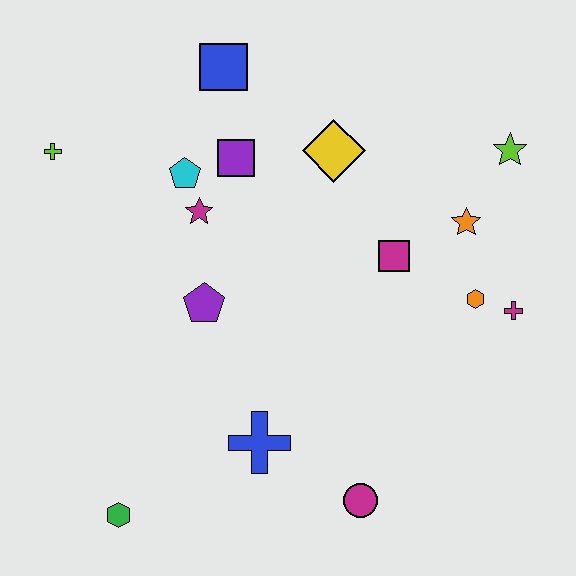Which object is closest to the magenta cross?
The orange hexagon is closest to the magenta cross.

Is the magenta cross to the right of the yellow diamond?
Yes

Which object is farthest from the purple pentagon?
The lime star is farthest from the purple pentagon.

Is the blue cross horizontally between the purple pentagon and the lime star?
Yes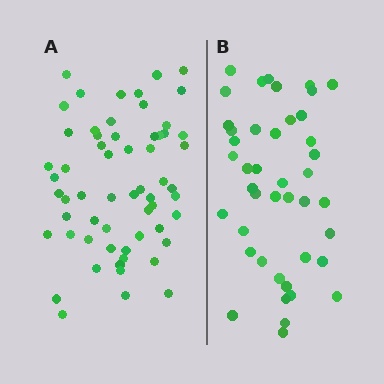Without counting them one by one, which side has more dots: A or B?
Region A (the left region) has more dots.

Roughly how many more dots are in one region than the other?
Region A has approximately 15 more dots than region B.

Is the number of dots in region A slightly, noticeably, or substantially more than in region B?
Region A has noticeably more, but not dramatically so. The ratio is roughly 1.4 to 1.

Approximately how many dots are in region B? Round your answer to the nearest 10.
About 40 dots. (The exact count is 43, which rounds to 40.)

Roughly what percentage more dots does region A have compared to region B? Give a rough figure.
About 40% more.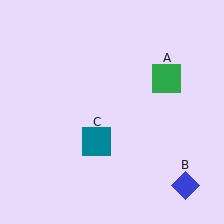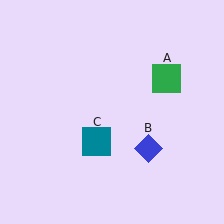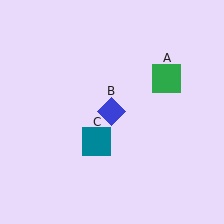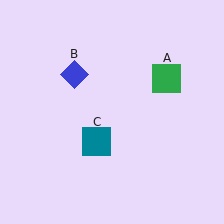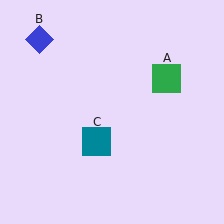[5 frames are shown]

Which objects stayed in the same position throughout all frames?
Green square (object A) and teal square (object C) remained stationary.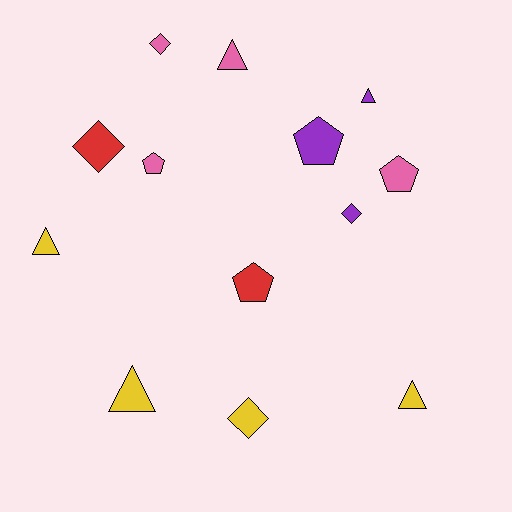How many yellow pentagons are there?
There are no yellow pentagons.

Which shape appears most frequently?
Triangle, with 5 objects.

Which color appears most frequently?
Pink, with 4 objects.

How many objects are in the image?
There are 13 objects.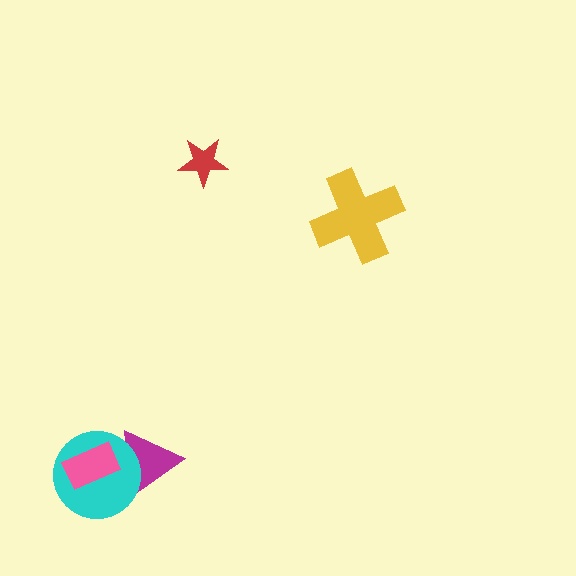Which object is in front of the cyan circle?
The pink rectangle is in front of the cyan circle.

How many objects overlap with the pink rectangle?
2 objects overlap with the pink rectangle.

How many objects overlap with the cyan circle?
2 objects overlap with the cyan circle.